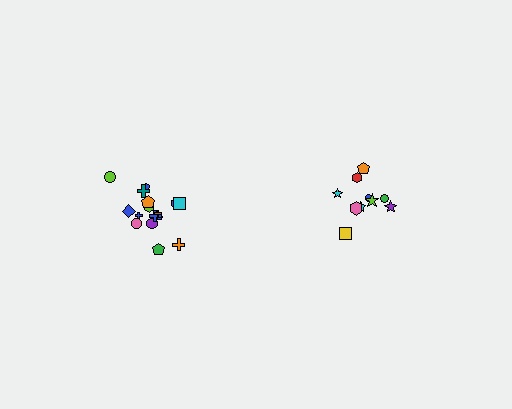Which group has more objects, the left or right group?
The left group.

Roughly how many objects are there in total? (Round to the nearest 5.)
Roughly 30 objects in total.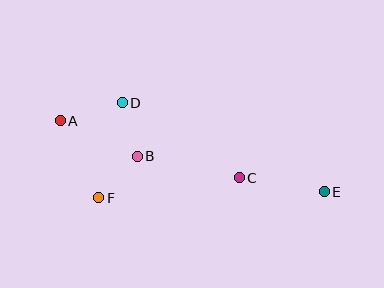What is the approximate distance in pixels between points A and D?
The distance between A and D is approximately 65 pixels.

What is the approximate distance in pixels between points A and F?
The distance between A and F is approximately 86 pixels.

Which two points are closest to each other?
Points B and D are closest to each other.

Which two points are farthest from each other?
Points A and E are farthest from each other.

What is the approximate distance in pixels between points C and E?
The distance between C and E is approximately 86 pixels.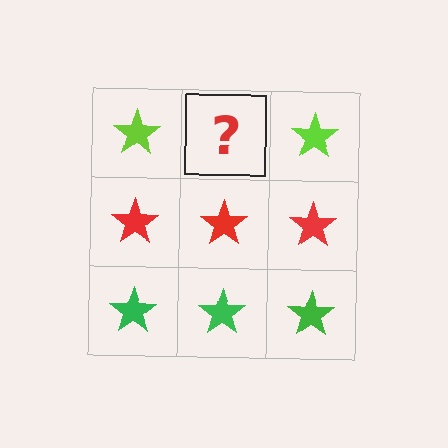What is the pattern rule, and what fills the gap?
The rule is that each row has a consistent color. The gap should be filled with a lime star.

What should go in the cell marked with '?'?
The missing cell should contain a lime star.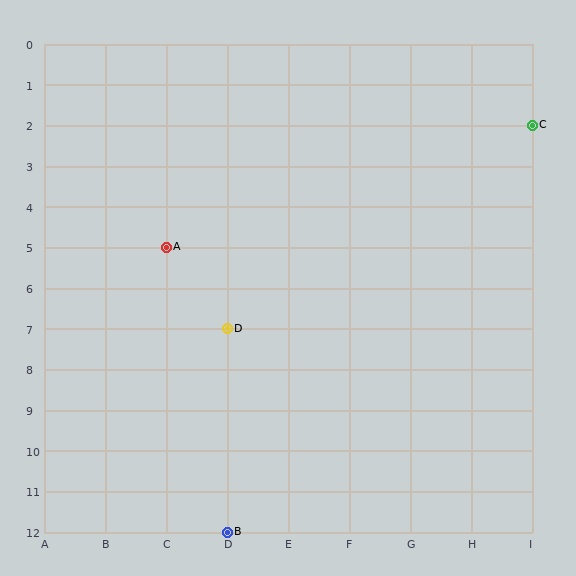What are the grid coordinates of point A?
Point A is at grid coordinates (C, 5).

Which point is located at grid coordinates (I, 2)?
Point C is at (I, 2).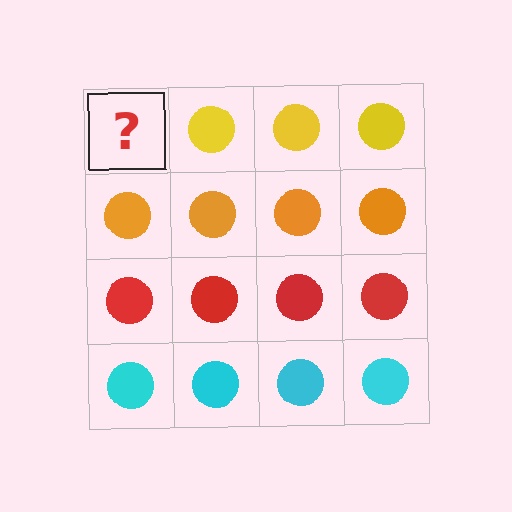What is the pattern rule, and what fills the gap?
The rule is that each row has a consistent color. The gap should be filled with a yellow circle.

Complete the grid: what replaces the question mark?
The question mark should be replaced with a yellow circle.